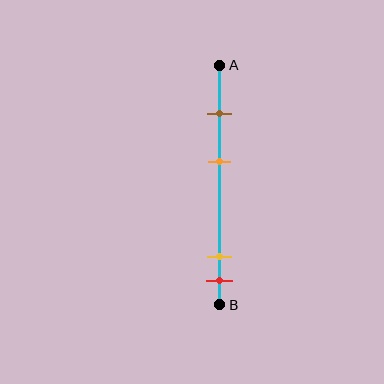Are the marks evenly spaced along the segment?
No, the marks are not evenly spaced.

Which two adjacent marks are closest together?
The yellow and red marks are the closest adjacent pair.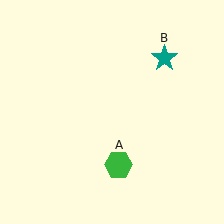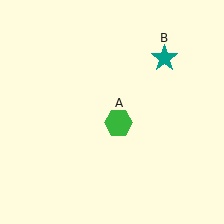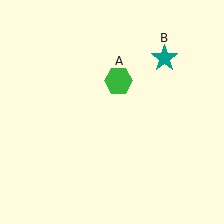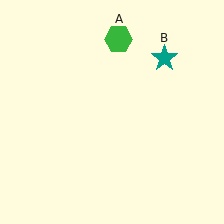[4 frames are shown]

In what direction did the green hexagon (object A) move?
The green hexagon (object A) moved up.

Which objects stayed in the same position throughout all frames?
Teal star (object B) remained stationary.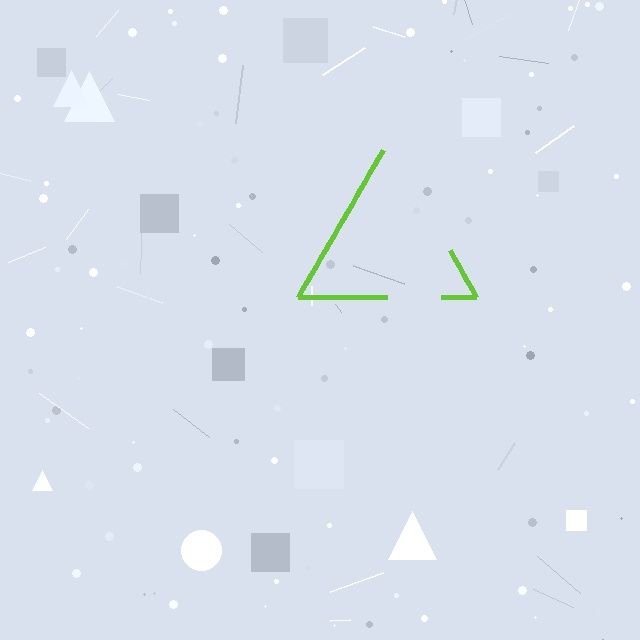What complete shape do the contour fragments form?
The contour fragments form a triangle.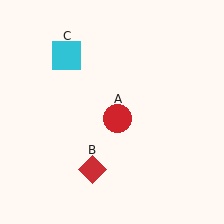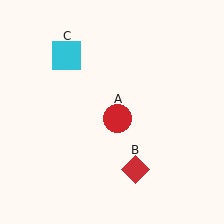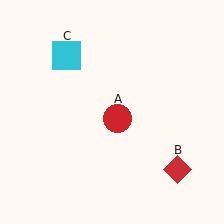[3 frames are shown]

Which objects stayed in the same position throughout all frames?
Red circle (object A) and cyan square (object C) remained stationary.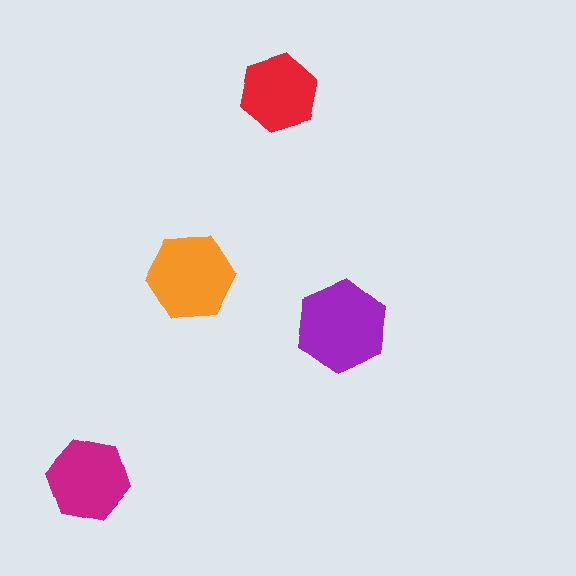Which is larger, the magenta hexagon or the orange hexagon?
The orange one.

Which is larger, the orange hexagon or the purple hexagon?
The purple one.